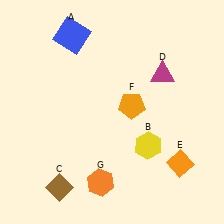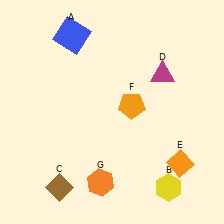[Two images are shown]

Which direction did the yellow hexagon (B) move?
The yellow hexagon (B) moved down.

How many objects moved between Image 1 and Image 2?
1 object moved between the two images.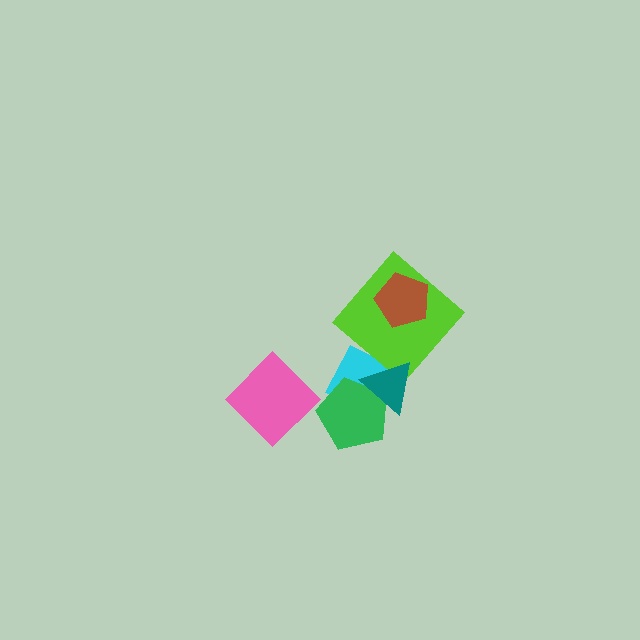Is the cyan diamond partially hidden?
Yes, it is partially covered by another shape.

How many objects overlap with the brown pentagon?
1 object overlaps with the brown pentagon.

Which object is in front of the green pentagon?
The teal triangle is in front of the green pentagon.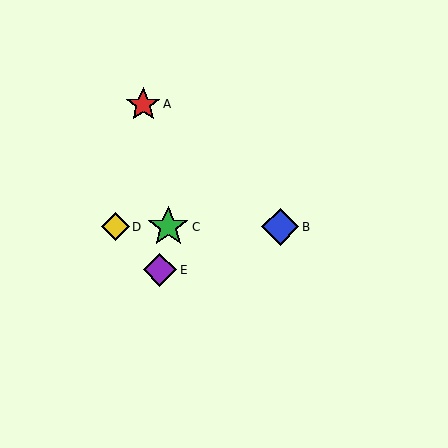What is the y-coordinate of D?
Object D is at y≈227.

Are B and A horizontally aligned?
No, B is at y≈227 and A is at y≈104.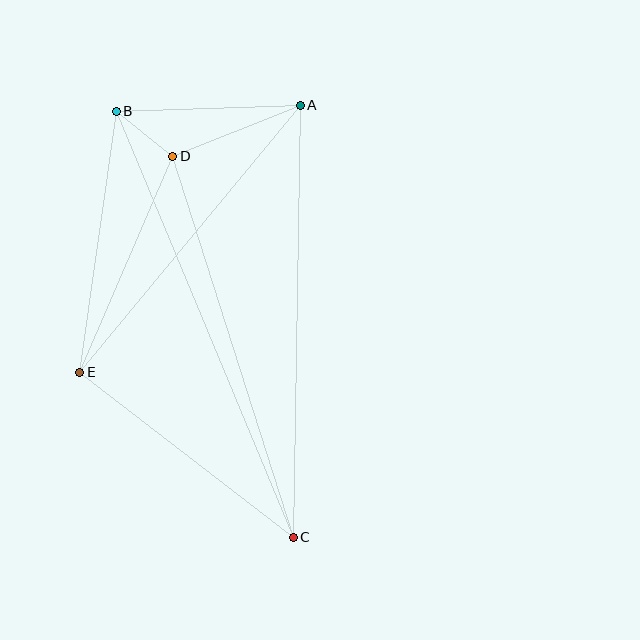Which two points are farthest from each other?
Points B and C are farthest from each other.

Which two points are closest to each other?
Points B and D are closest to each other.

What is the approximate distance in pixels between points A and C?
The distance between A and C is approximately 432 pixels.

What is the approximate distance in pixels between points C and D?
The distance between C and D is approximately 399 pixels.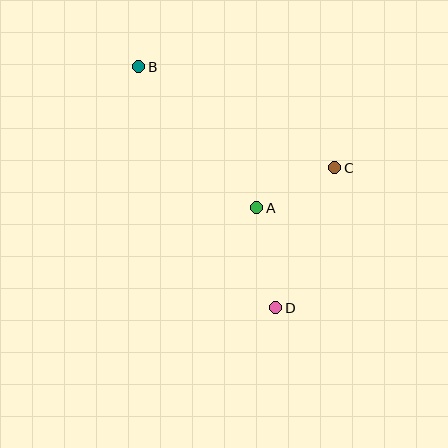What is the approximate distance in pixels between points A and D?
The distance between A and D is approximately 102 pixels.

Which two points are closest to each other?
Points A and C are closest to each other.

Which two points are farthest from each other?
Points B and D are farthest from each other.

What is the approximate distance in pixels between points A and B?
The distance between A and B is approximately 184 pixels.